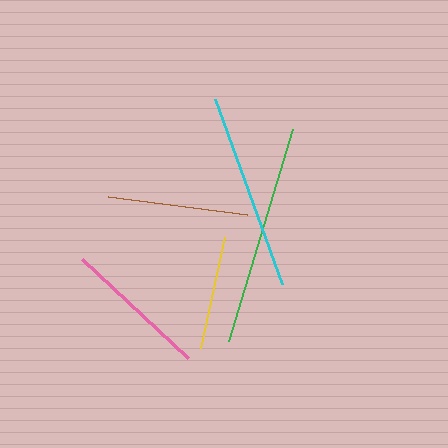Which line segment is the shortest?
The yellow line is the shortest at approximately 113 pixels.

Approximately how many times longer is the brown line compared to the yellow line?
The brown line is approximately 1.2 times the length of the yellow line.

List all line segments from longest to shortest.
From longest to shortest: green, cyan, pink, brown, yellow.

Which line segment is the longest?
The green line is the longest at approximately 222 pixels.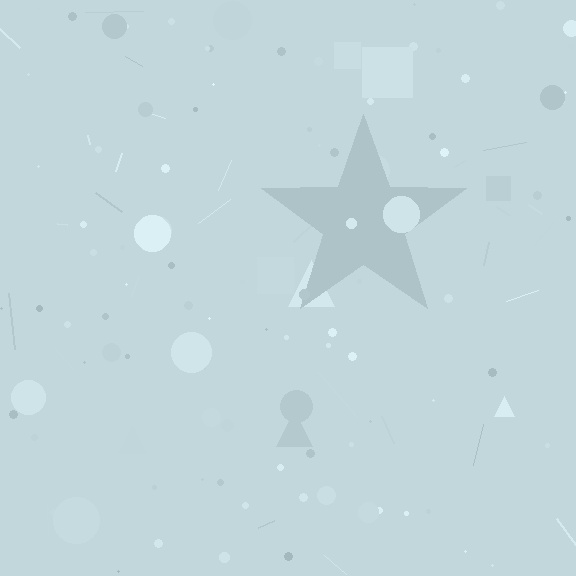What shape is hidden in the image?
A star is hidden in the image.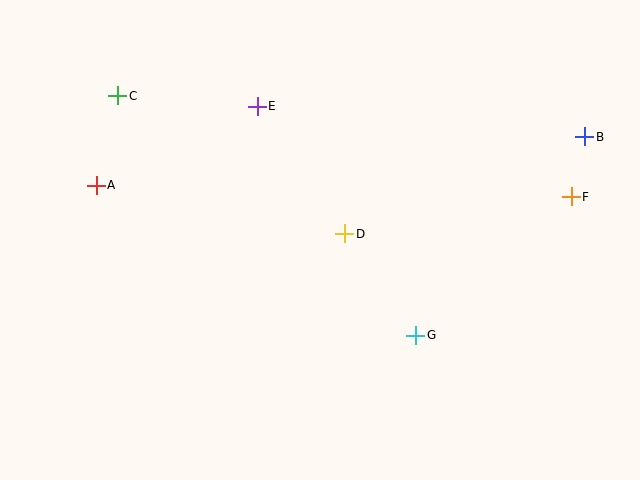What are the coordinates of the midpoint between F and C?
The midpoint between F and C is at (345, 146).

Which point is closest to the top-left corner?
Point C is closest to the top-left corner.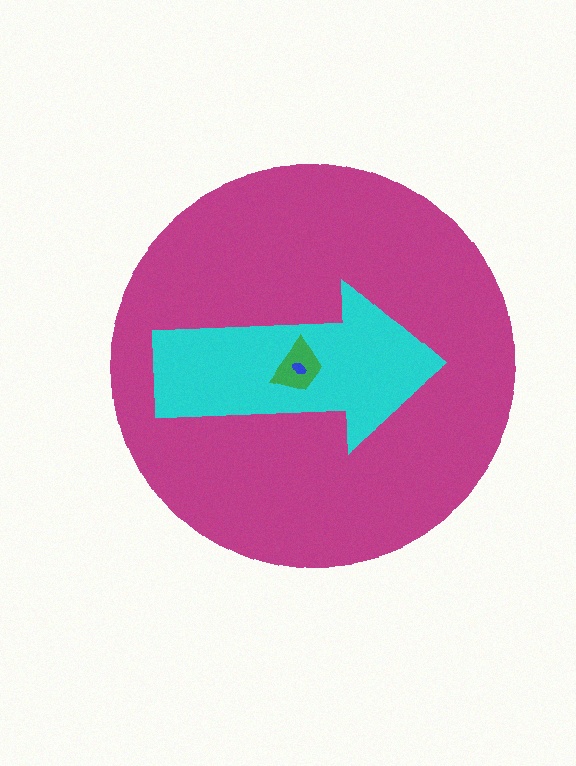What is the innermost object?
The blue ellipse.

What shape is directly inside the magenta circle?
The cyan arrow.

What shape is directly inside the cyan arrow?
The green trapezoid.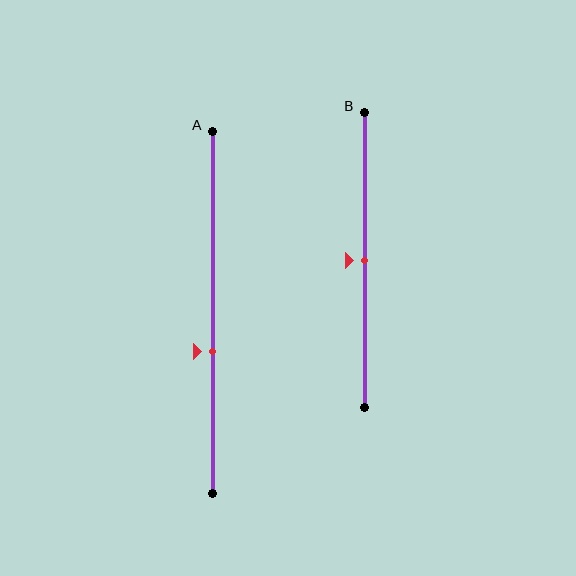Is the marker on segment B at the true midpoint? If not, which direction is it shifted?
Yes, the marker on segment B is at the true midpoint.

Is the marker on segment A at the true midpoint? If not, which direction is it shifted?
No, the marker on segment A is shifted downward by about 11% of the segment length.